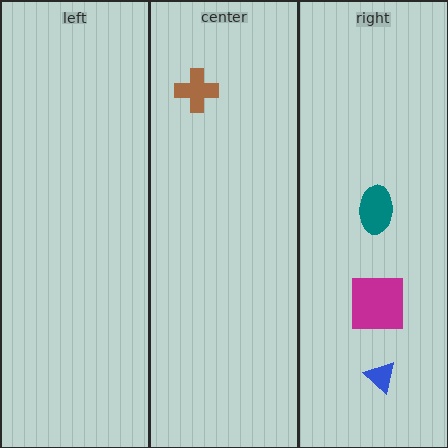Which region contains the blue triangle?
The right region.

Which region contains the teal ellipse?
The right region.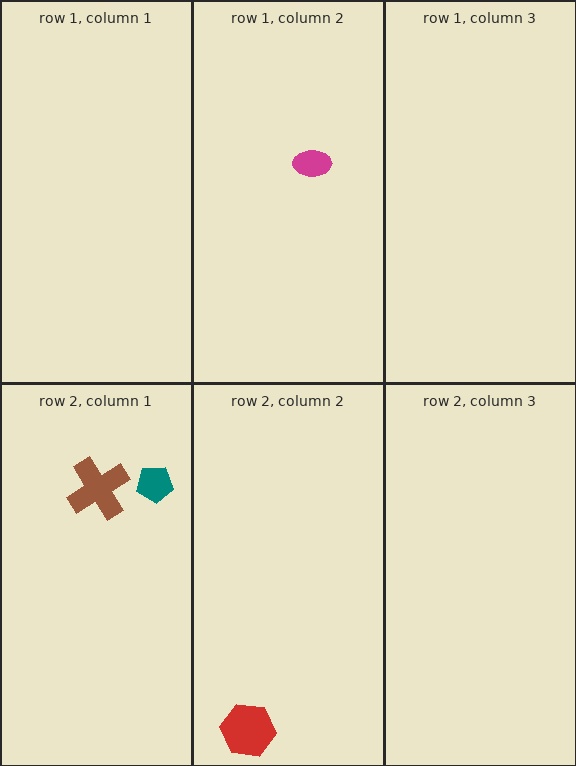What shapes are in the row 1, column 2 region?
The magenta ellipse.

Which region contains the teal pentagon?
The row 2, column 1 region.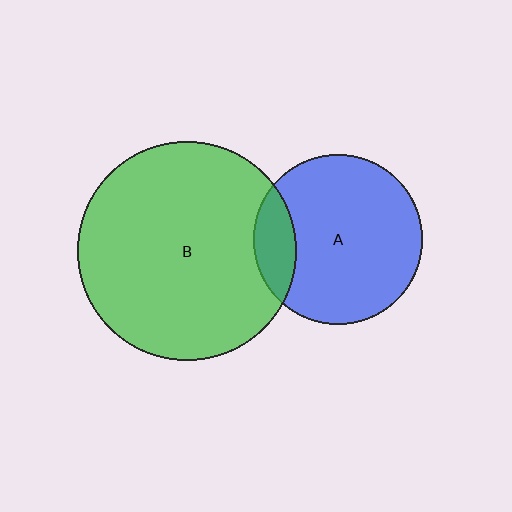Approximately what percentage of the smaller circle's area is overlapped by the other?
Approximately 15%.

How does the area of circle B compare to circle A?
Approximately 1.7 times.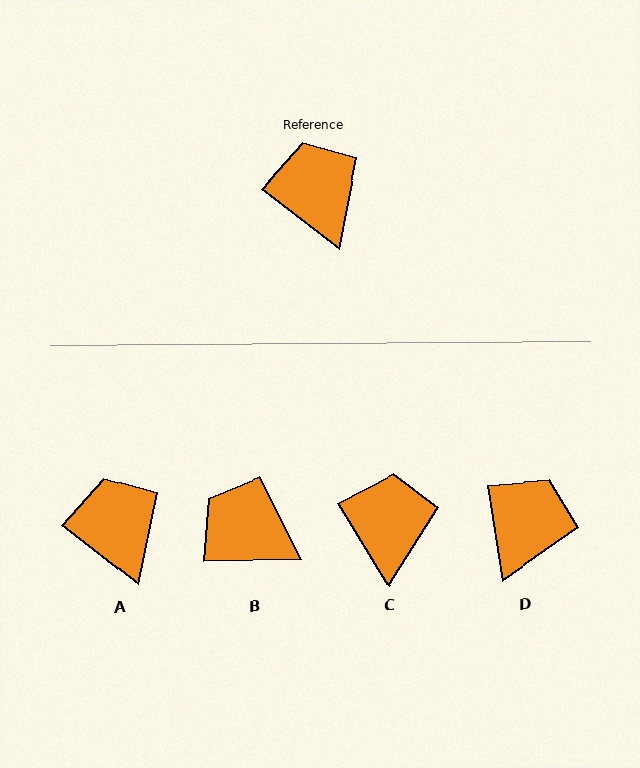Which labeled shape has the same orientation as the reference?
A.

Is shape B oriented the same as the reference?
No, it is off by about 38 degrees.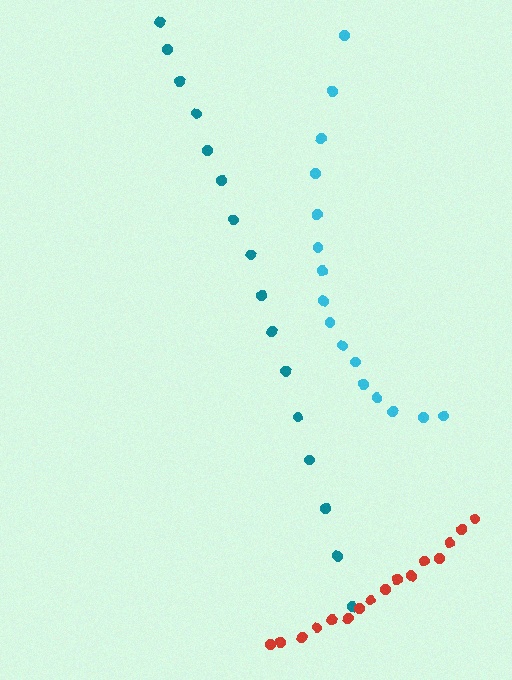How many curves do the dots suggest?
There are 3 distinct paths.